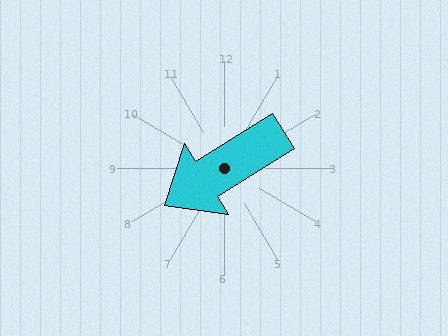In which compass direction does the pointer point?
Southwest.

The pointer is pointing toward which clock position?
Roughly 8 o'clock.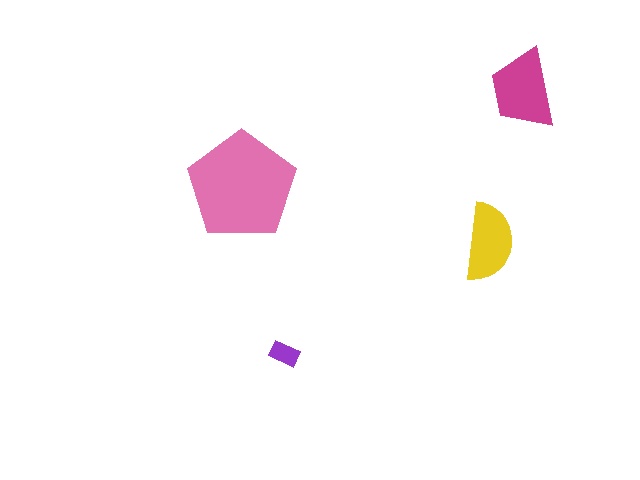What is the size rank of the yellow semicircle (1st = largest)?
3rd.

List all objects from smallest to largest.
The purple rectangle, the yellow semicircle, the magenta trapezoid, the pink pentagon.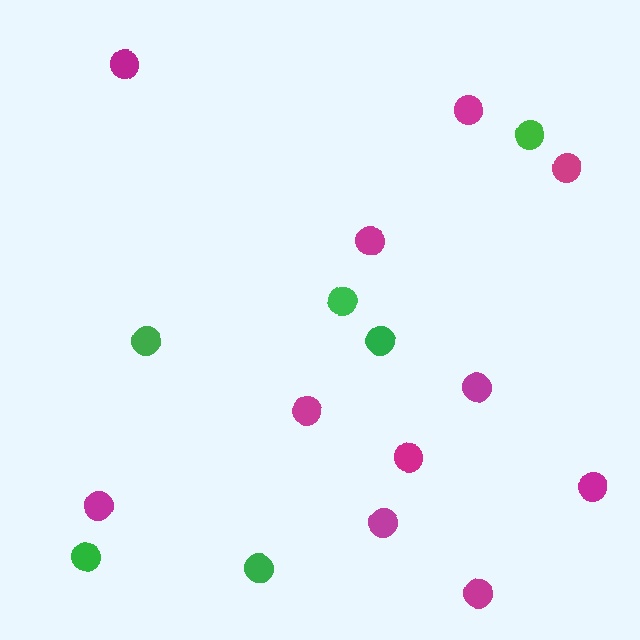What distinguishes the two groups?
There are 2 groups: one group of green circles (6) and one group of magenta circles (11).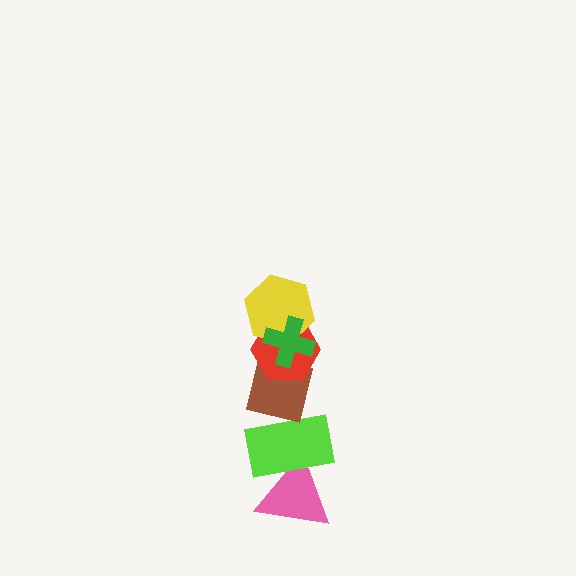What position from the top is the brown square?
The brown square is 4th from the top.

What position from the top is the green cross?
The green cross is 1st from the top.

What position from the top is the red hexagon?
The red hexagon is 3rd from the top.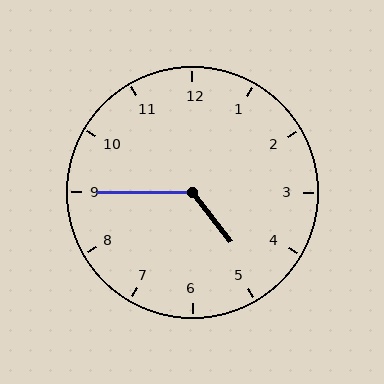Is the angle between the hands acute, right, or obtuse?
It is obtuse.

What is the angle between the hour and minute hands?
Approximately 128 degrees.